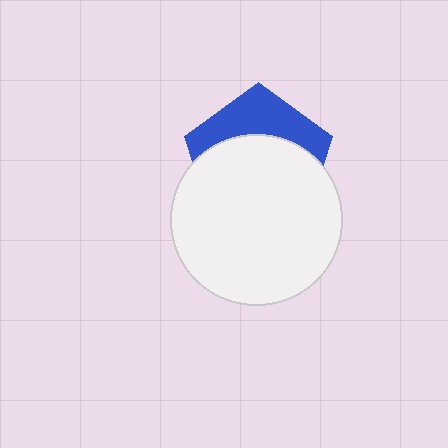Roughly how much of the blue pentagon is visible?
A small part of it is visible (roughly 35%).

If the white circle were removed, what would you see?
You would see the complete blue pentagon.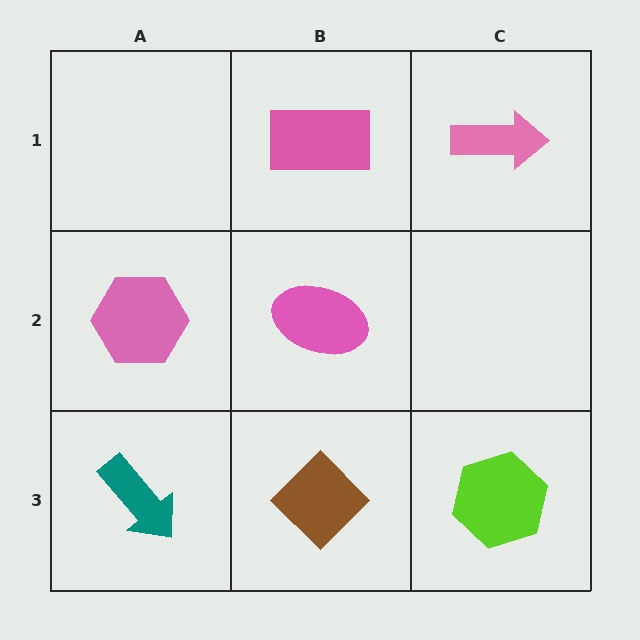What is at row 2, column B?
A pink ellipse.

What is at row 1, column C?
A pink arrow.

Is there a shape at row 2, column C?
No, that cell is empty.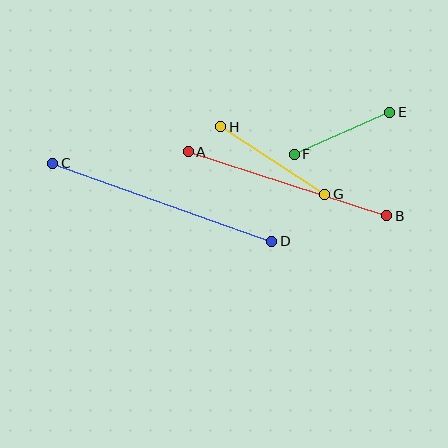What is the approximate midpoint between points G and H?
The midpoint is at approximately (273, 161) pixels.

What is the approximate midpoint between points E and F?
The midpoint is at approximately (342, 133) pixels.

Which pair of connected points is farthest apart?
Points C and D are farthest apart.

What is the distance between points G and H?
The distance is approximately 124 pixels.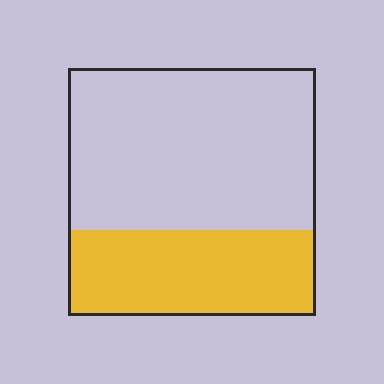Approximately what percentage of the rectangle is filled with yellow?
Approximately 35%.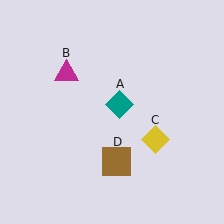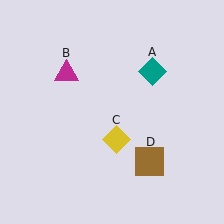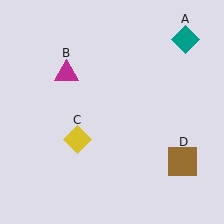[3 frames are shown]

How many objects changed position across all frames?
3 objects changed position: teal diamond (object A), yellow diamond (object C), brown square (object D).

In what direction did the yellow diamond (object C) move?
The yellow diamond (object C) moved left.